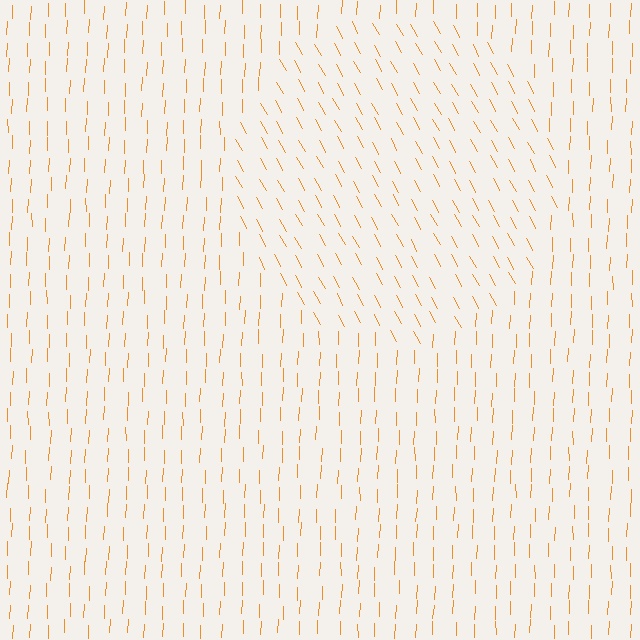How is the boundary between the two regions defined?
The boundary is defined purely by a change in line orientation (approximately 31 degrees difference). All lines are the same color and thickness.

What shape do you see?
I see a circle.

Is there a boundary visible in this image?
Yes, there is a texture boundary formed by a change in line orientation.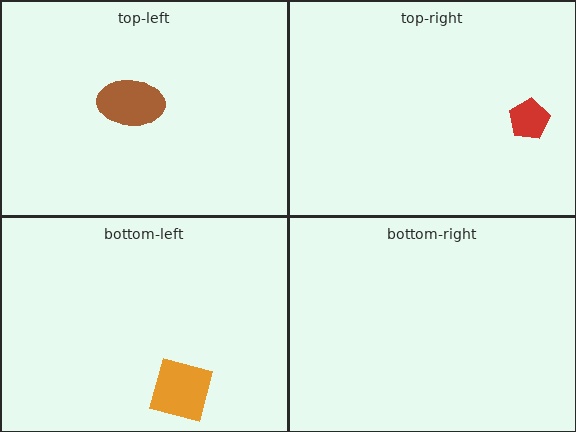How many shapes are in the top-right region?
1.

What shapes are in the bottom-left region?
The orange square.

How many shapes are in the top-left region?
1.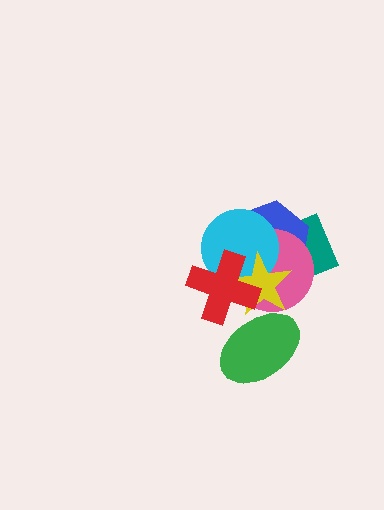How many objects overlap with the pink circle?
5 objects overlap with the pink circle.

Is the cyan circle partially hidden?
Yes, it is partially covered by another shape.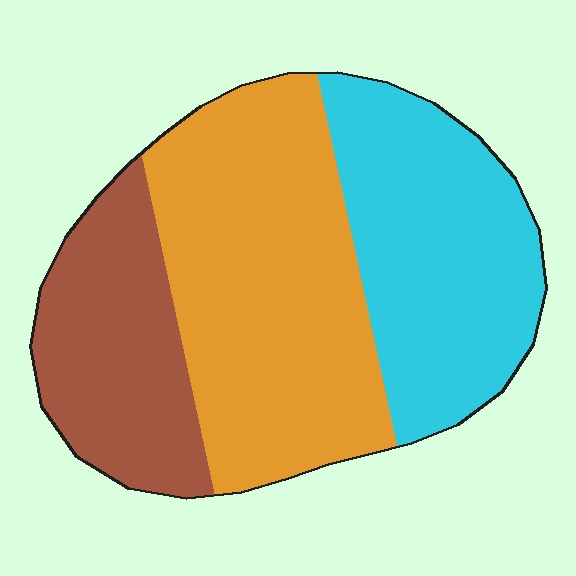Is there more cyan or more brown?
Cyan.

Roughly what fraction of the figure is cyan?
Cyan takes up between a sixth and a third of the figure.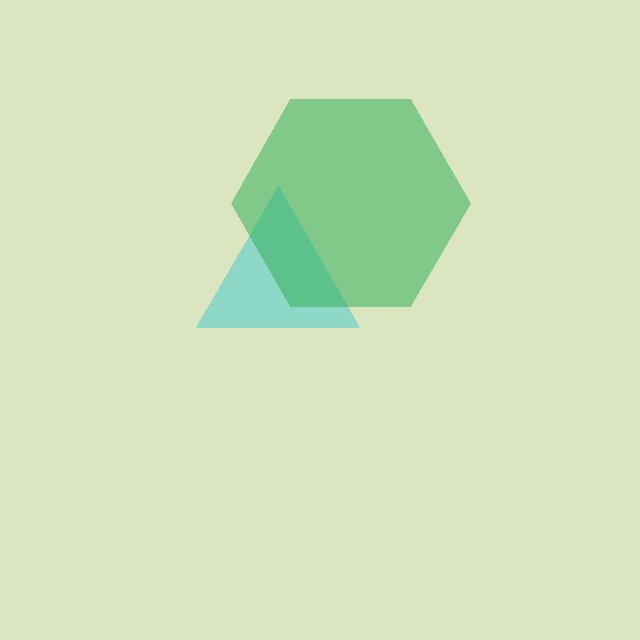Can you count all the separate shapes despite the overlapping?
Yes, there are 2 separate shapes.